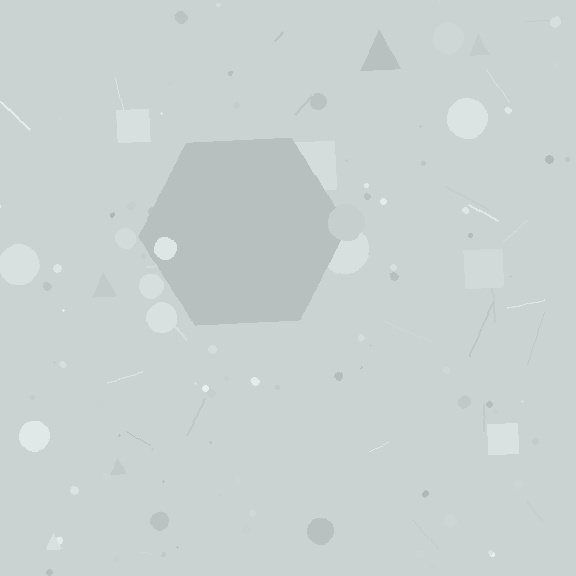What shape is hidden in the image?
A hexagon is hidden in the image.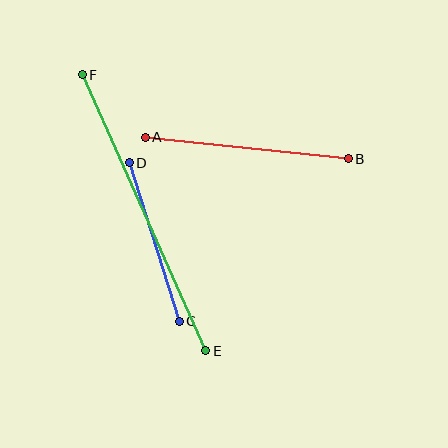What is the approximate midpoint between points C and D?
The midpoint is at approximately (154, 242) pixels.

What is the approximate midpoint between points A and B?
The midpoint is at approximately (247, 148) pixels.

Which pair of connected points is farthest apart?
Points E and F are farthest apart.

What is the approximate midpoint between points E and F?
The midpoint is at approximately (144, 213) pixels.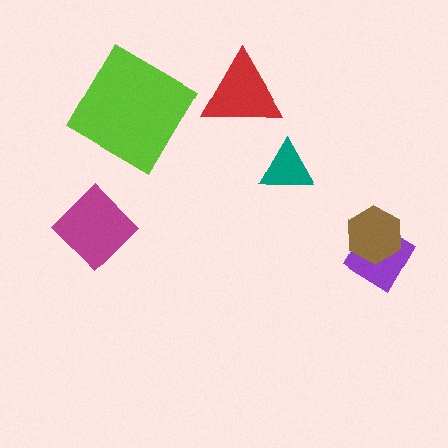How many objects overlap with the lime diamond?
0 objects overlap with the lime diamond.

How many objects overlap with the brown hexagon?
1 object overlaps with the brown hexagon.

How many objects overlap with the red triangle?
0 objects overlap with the red triangle.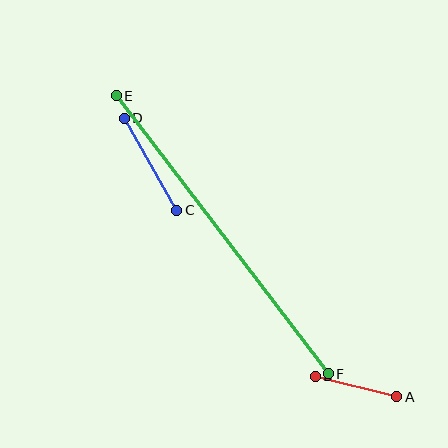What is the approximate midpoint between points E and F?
The midpoint is at approximately (222, 235) pixels.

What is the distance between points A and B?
The distance is approximately 84 pixels.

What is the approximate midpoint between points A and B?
The midpoint is at approximately (356, 386) pixels.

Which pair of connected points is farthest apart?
Points E and F are farthest apart.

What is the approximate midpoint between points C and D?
The midpoint is at approximately (150, 164) pixels.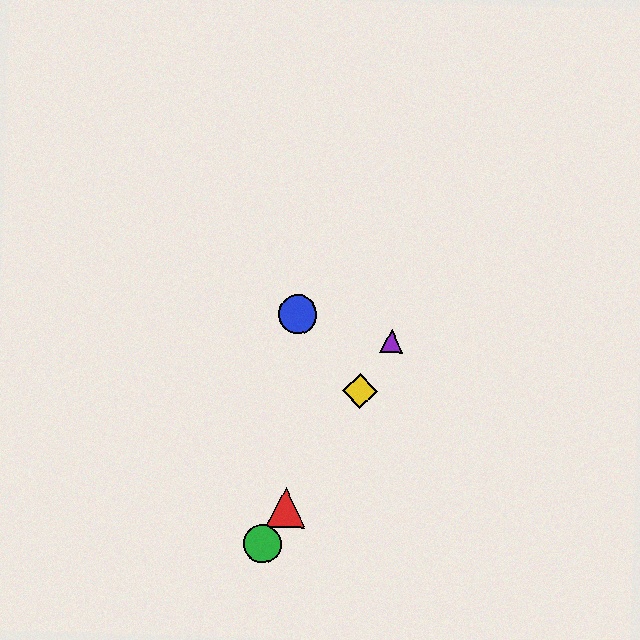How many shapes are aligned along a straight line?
4 shapes (the red triangle, the green circle, the yellow diamond, the purple triangle) are aligned along a straight line.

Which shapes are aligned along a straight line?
The red triangle, the green circle, the yellow diamond, the purple triangle are aligned along a straight line.